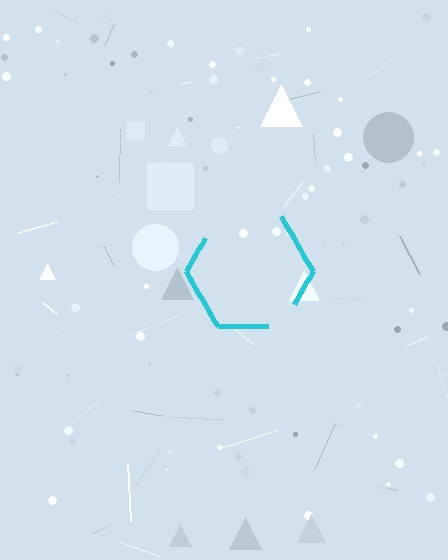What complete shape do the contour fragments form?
The contour fragments form a hexagon.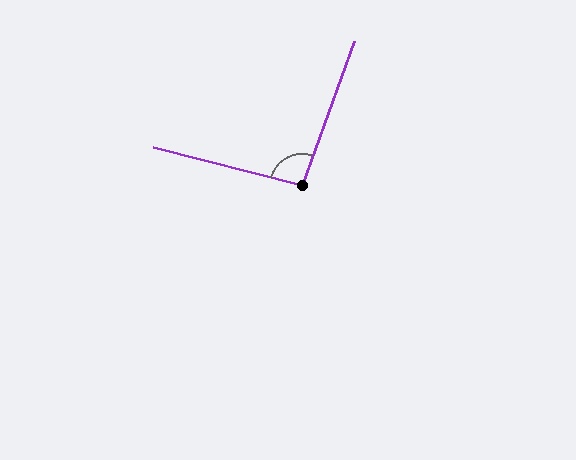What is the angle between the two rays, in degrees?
Approximately 96 degrees.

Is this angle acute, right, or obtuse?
It is obtuse.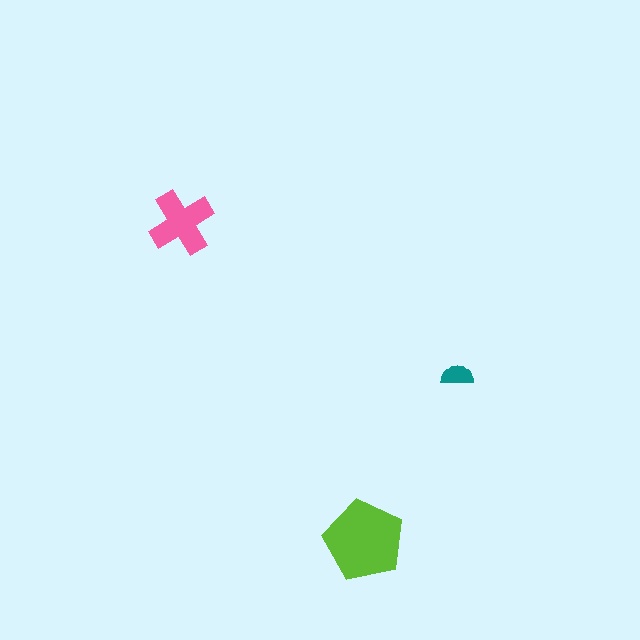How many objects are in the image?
There are 3 objects in the image.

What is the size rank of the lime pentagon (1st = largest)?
1st.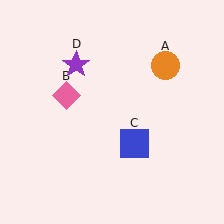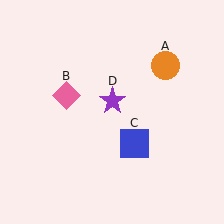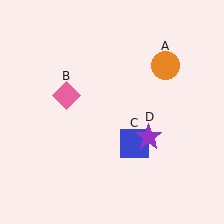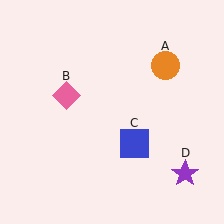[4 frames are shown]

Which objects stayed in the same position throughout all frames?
Orange circle (object A) and pink diamond (object B) and blue square (object C) remained stationary.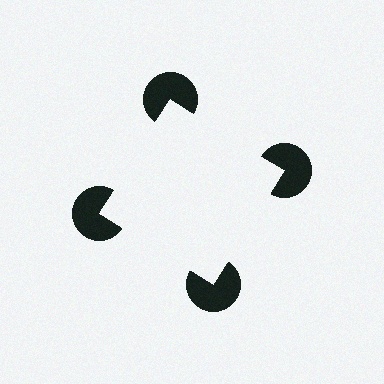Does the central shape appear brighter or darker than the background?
It typically appears slightly brighter than the background, even though no actual brightness change is drawn.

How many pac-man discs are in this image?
There are 4 — one at each vertex of the illusory square.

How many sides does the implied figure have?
4 sides.